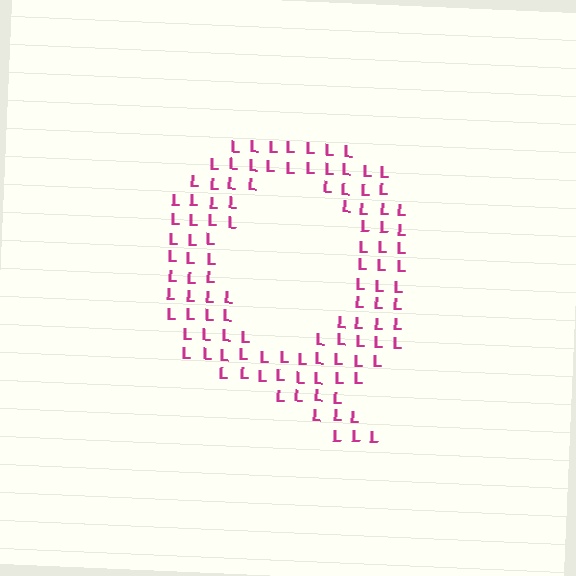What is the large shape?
The large shape is the letter Q.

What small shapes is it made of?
It is made of small letter L's.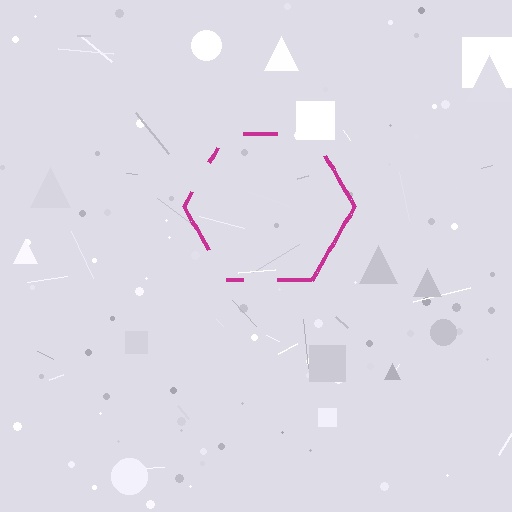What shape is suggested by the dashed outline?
The dashed outline suggests a hexagon.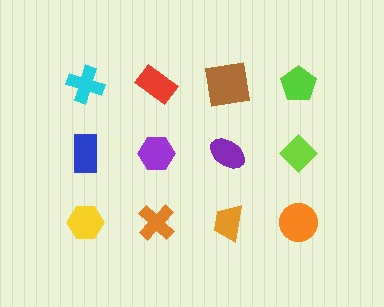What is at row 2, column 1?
A blue rectangle.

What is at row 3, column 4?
An orange circle.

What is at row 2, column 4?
A lime diamond.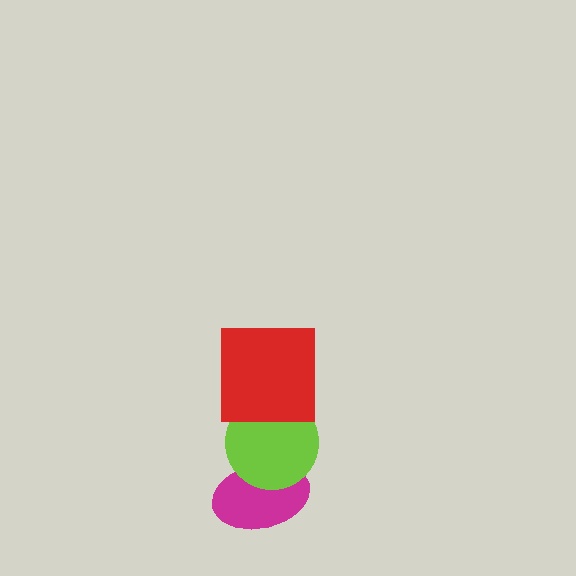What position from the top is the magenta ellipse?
The magenta ellipse is 3rd from the top.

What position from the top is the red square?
The red square is 1st from the top.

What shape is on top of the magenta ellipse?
The lime circle is on top of the magenta ellipse.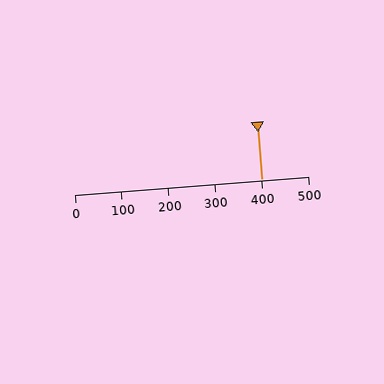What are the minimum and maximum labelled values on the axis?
The axis runs from 0 to 500.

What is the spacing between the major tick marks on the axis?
The major ticks are spaced 100 apart.